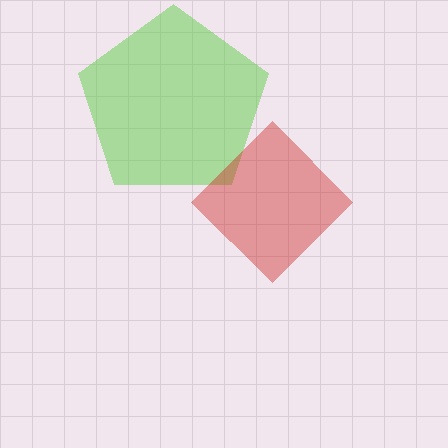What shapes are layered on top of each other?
The layered shapes are: a lime pentagon, a red diamond.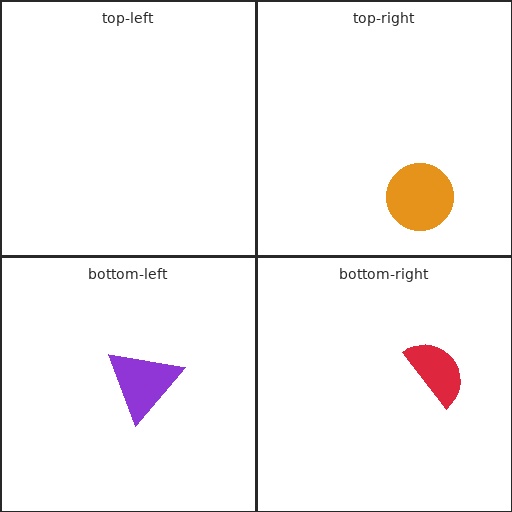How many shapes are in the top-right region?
1.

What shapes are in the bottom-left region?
The purple triangle.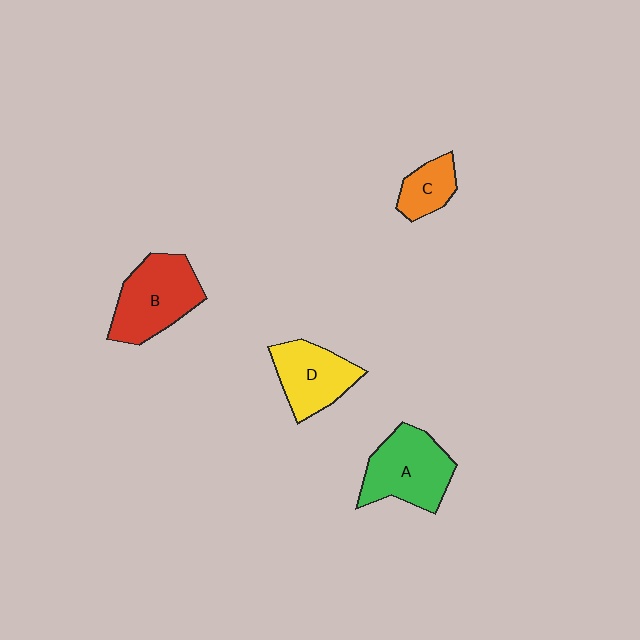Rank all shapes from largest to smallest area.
From largest to smallest: B (red), A (green), D (yellow), C (orange).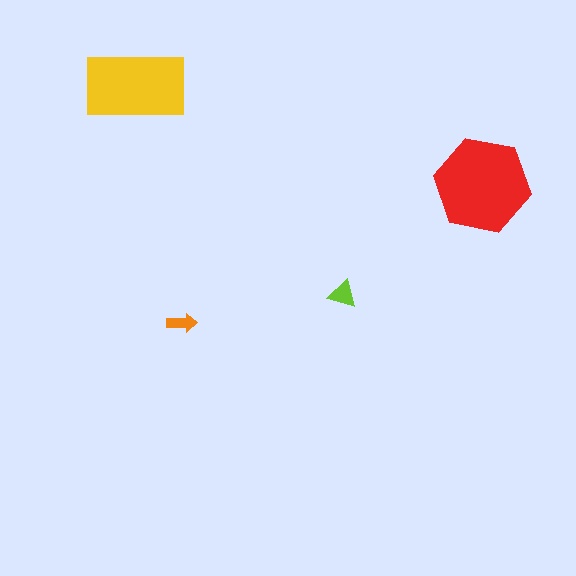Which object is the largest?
The red hexagon.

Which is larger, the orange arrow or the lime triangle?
The lime triangle.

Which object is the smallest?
The orange arrow.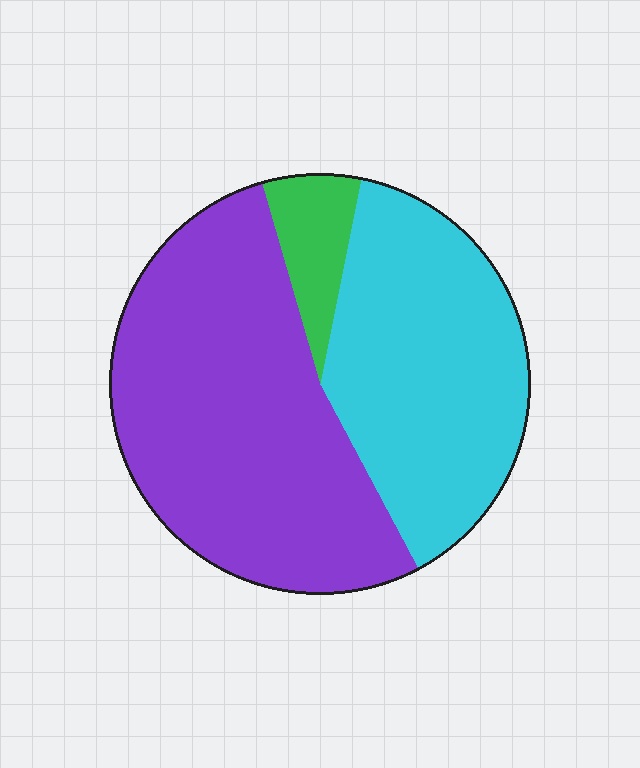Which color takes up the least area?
Green, at roughly 10%.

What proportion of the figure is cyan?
Cyan takes up between a quarter and a half of the figure.